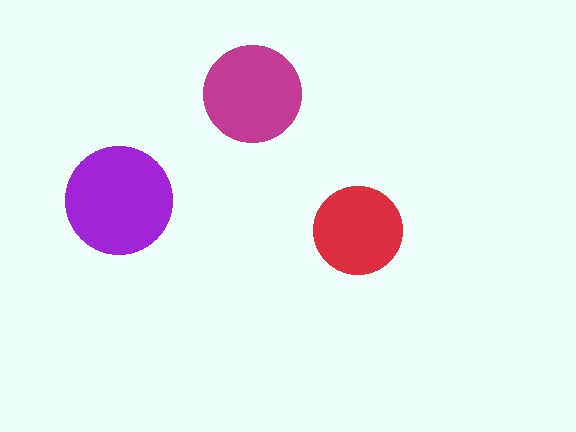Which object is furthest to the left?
The purple circle is leftmost.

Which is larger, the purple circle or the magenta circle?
The purple one.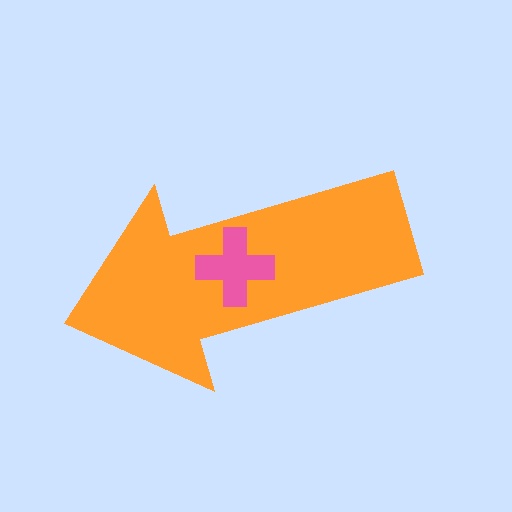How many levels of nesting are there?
2.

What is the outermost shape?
The orange arrow.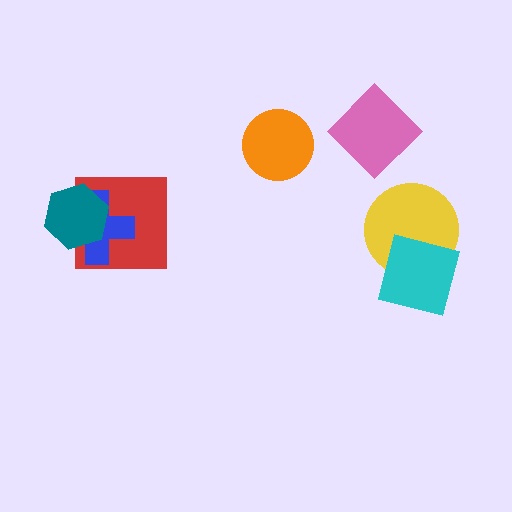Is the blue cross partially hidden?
Yes, it is partially covered by another shape.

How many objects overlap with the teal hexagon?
2 objects overlap with the teal hexagon.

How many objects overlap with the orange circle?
0 objects overlap with the orange circle.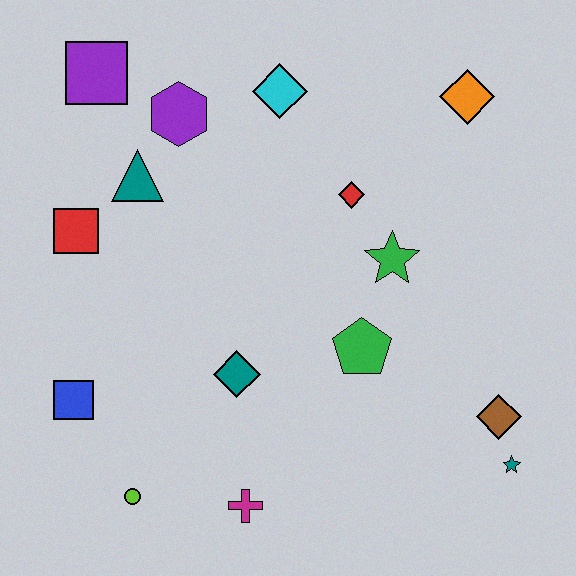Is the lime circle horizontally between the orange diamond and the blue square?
Yes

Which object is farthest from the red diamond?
The lime circle is farthest from the red diamond.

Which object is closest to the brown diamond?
The teal star is closest to the brown diamond.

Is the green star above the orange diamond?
No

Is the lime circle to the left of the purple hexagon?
Yes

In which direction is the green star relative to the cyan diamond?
The green star is below the cyan diamond.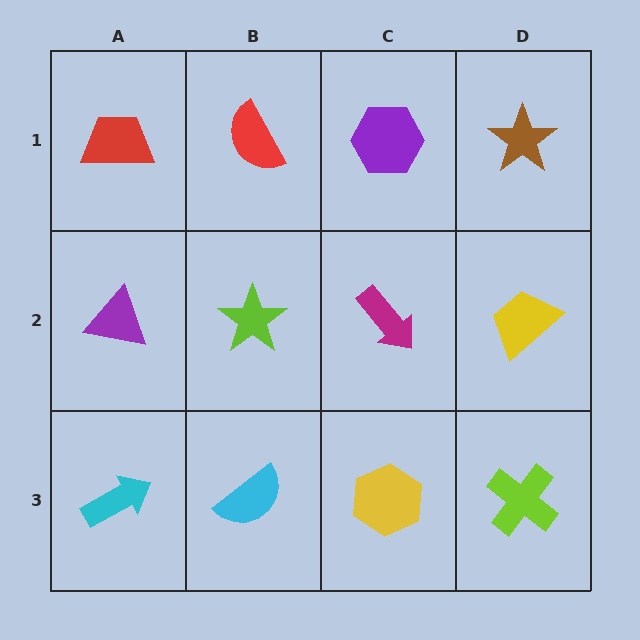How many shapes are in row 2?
4 shapes.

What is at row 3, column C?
A yellow hexagon.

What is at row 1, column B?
A red semicircle.